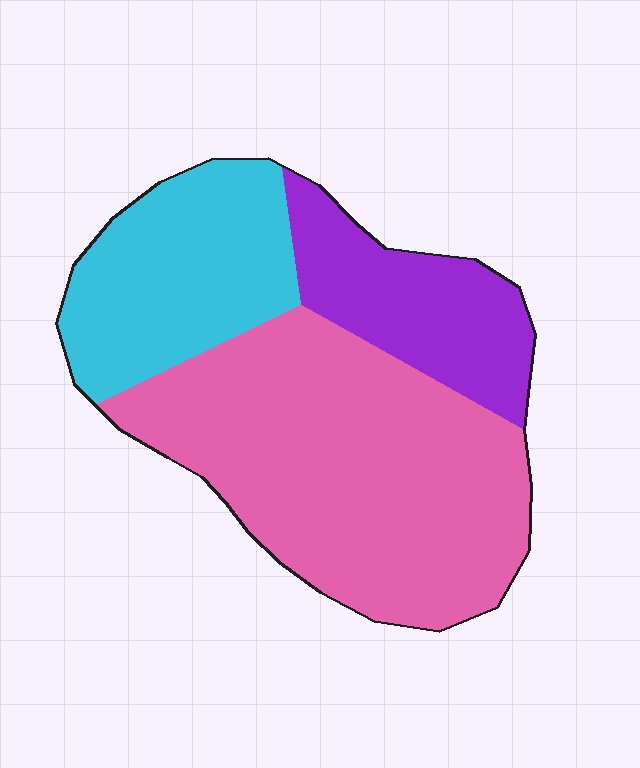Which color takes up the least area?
Purple, at roughly 20%.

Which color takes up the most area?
Pink, at roughly 55%.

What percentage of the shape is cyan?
Cyan takes up between a sixth and a third of the shape.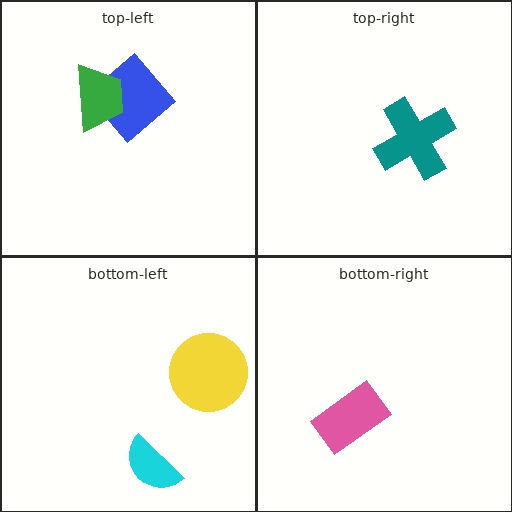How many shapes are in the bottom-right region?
1.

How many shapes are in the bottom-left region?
2.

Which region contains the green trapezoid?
The top-left region.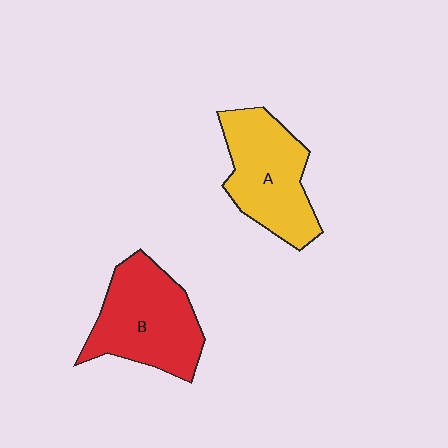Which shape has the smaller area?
Shape A (yellow).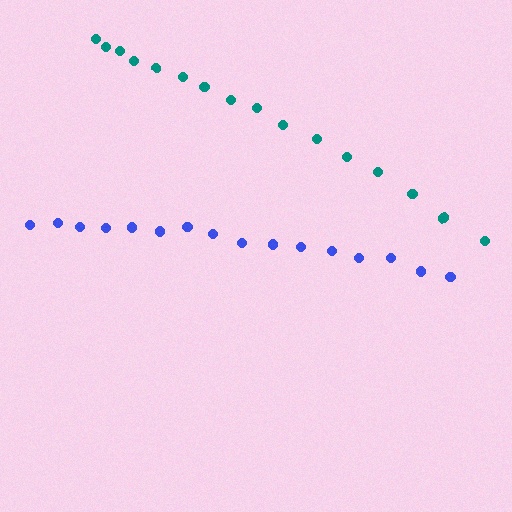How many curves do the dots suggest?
There are 2 distinct paths.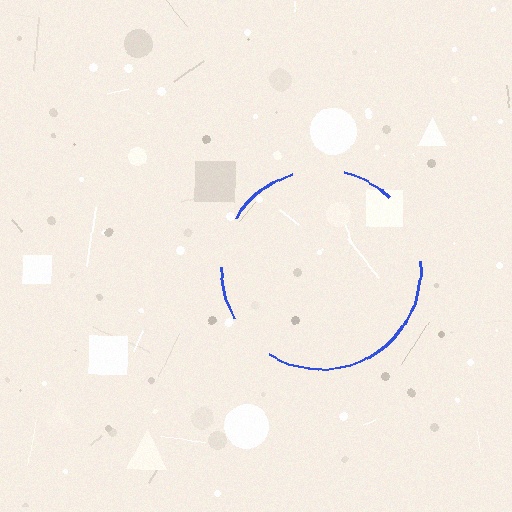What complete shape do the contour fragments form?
The contour fragments form a circle.